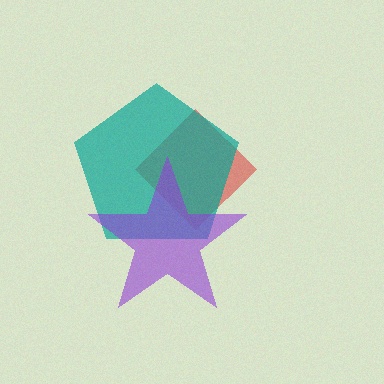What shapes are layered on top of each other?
The layered shapes are: a red diamond, a teal pentagon, a purple star.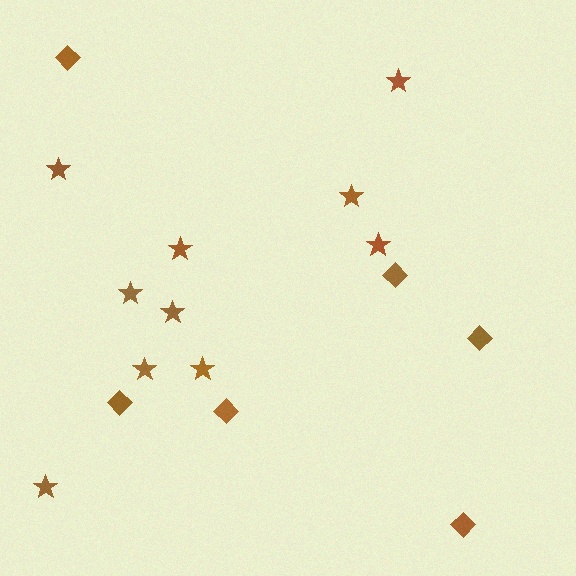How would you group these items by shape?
There are 2 groups: one group of diamonds (6) and one group of stars (10).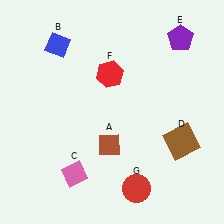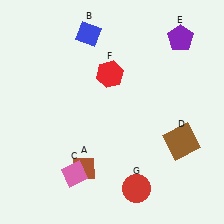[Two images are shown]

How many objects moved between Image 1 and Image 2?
2 objects moved between the two images.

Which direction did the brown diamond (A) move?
The brown diamond (A) moved left.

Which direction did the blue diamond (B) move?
The blue diamond (B) moved right.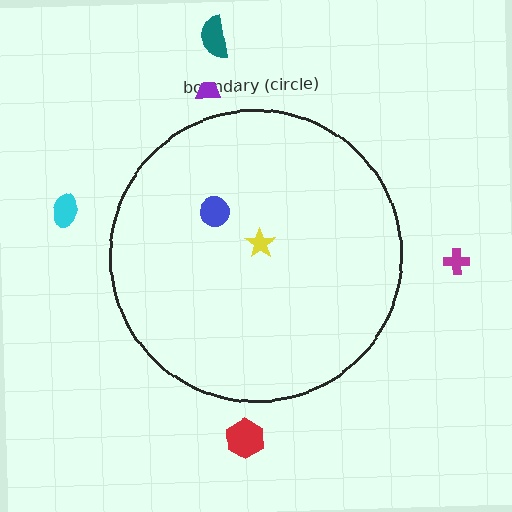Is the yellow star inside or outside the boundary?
Inside.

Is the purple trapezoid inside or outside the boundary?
Outside.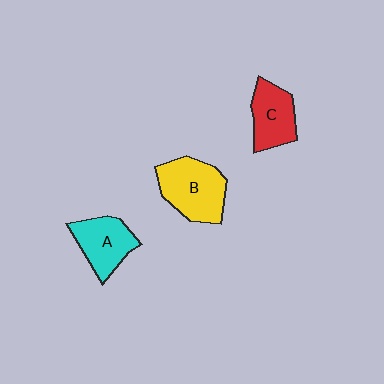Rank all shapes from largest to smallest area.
From largest to smallest: B (yellow), A (cyan), C (red).